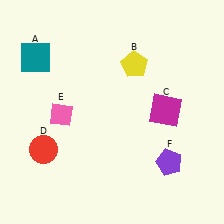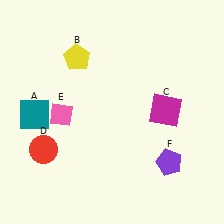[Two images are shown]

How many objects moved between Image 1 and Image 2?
2 objects moved between the two images.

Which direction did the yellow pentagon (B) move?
The yellow pentagon (B) moved left.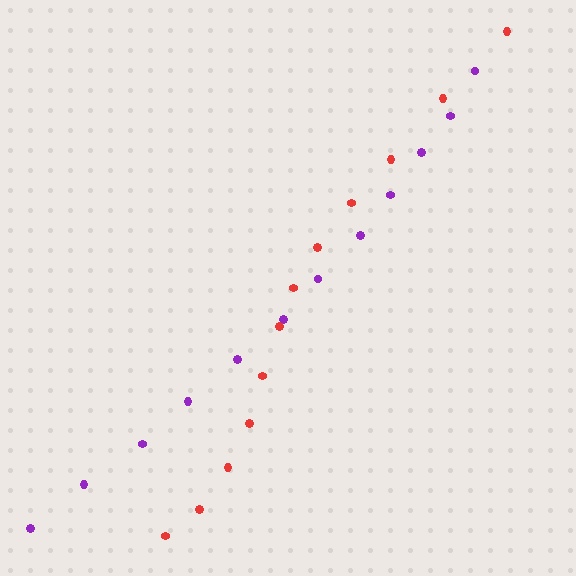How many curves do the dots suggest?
There are 2 distinct paths.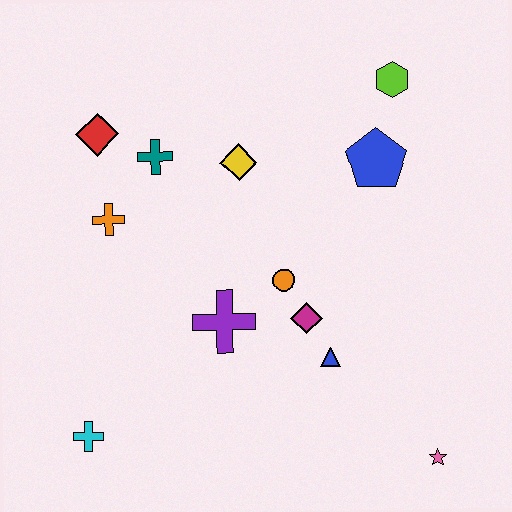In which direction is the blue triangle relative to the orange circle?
The blue triangle is below the orange circle.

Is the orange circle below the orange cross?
Yes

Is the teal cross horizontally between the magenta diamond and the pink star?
No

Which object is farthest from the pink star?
The red diamond is farthest from the pink star.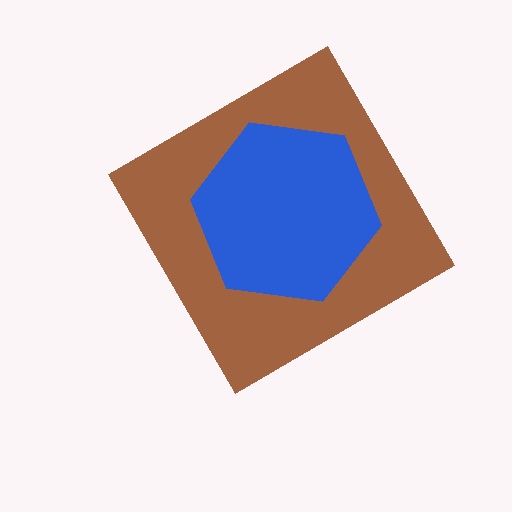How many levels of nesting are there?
2.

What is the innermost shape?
The blue hexagon.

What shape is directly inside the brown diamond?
The blue hexagon.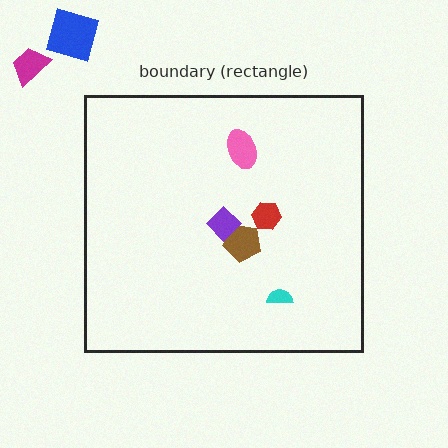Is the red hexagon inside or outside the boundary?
Inside.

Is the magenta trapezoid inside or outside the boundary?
Outside.